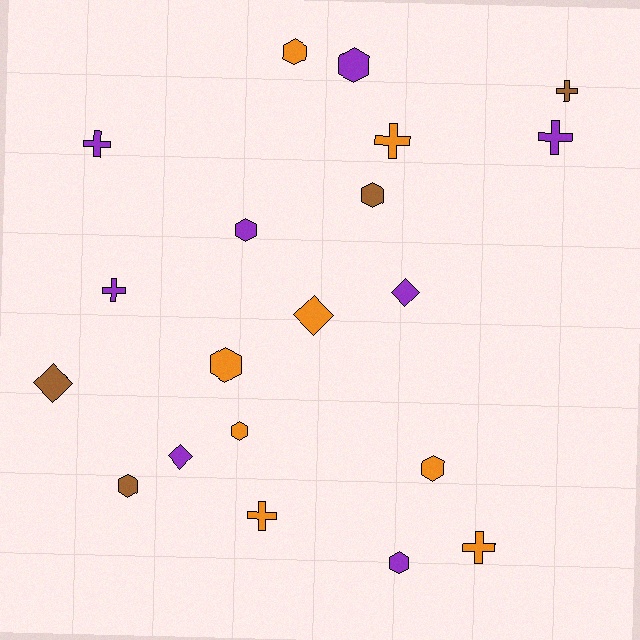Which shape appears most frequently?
Hexagon, with 9 objects.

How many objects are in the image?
There are 20 objects.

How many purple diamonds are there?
There are 2 purple diamonds.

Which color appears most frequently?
Orange, with 8 objects.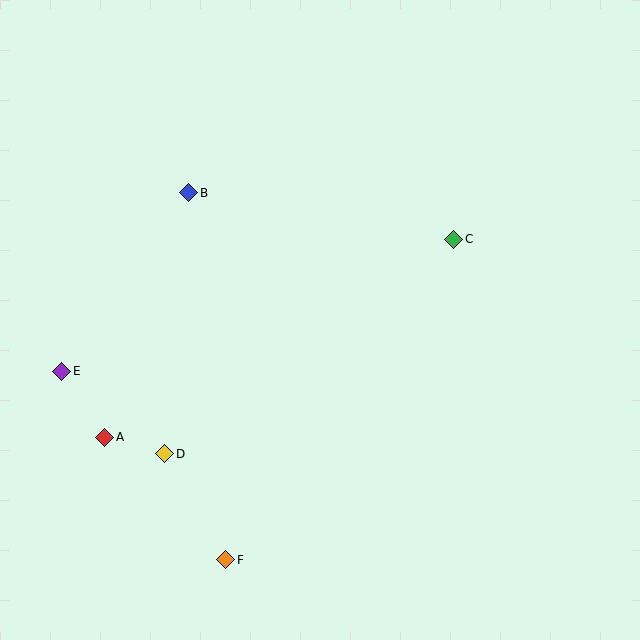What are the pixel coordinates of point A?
Point A is at (105, 437).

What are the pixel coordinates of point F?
Point F is at (226, 560).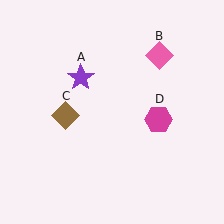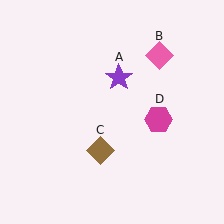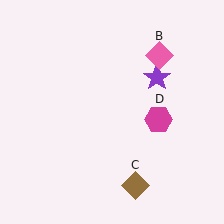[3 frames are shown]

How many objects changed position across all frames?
2 objects changed position: purple star (object A), brown diamond (object C).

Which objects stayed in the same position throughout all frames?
Pink diamond (object B) and magenta hexagon (object D) remained stationary.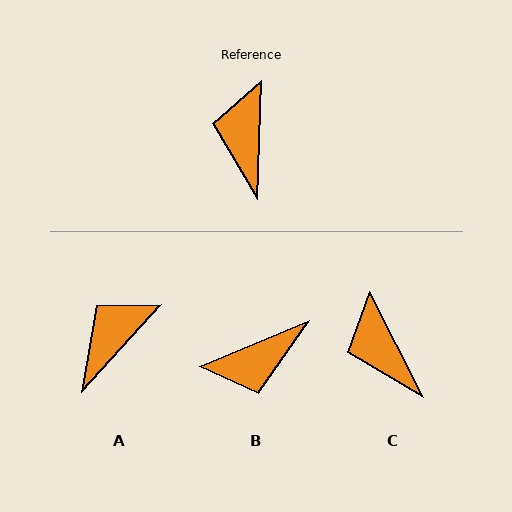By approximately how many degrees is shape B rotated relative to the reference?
Approximately 114 degrees counter-clockwise.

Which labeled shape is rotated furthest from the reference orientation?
B, about 114 degrees away.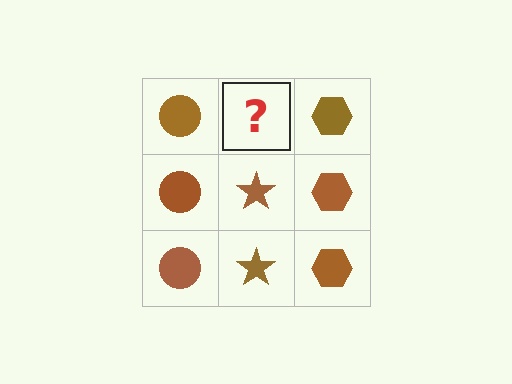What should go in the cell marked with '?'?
The missing cell should contain a brown star.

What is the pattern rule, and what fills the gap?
The rule is that each column has a consistent shape. The gap should be filled with a brown star.